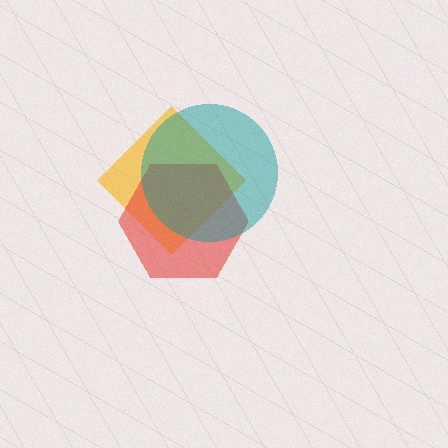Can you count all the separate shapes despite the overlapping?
Yes, there are 3 separate shapes.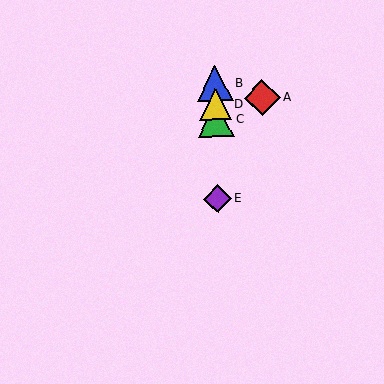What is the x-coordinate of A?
Object A is at x≈262.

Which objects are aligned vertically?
Objects B, C, D, E are aligned vertically.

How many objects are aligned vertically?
4 objects (B, C, D, E) are aligned vertically.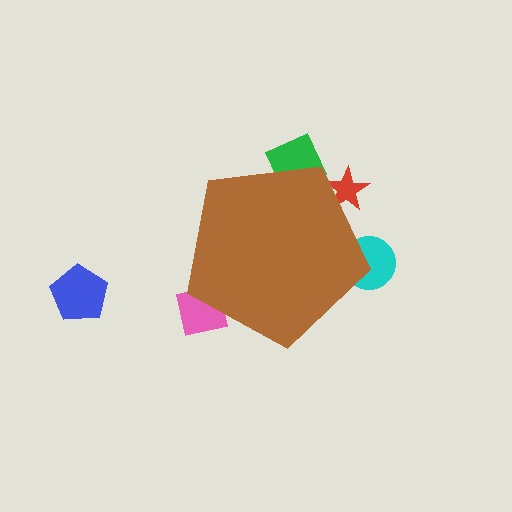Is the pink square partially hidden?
Yes, the pink square is partially hidden behind the brown pentagon.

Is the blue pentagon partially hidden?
No, the blue pentagon is fully visible.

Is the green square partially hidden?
Yes, the green square is partially hidden behind the brown pentagon.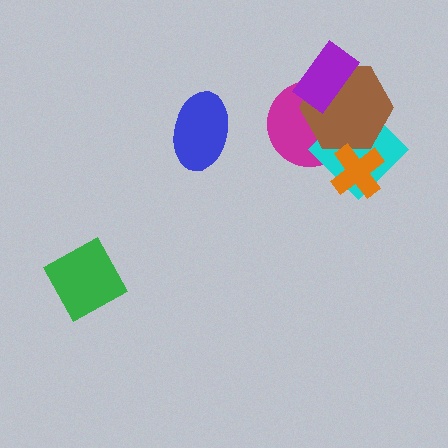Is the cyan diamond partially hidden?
Yes, it is partially covered by another shape.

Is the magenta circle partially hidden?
Yes, it is partially covered by another shape.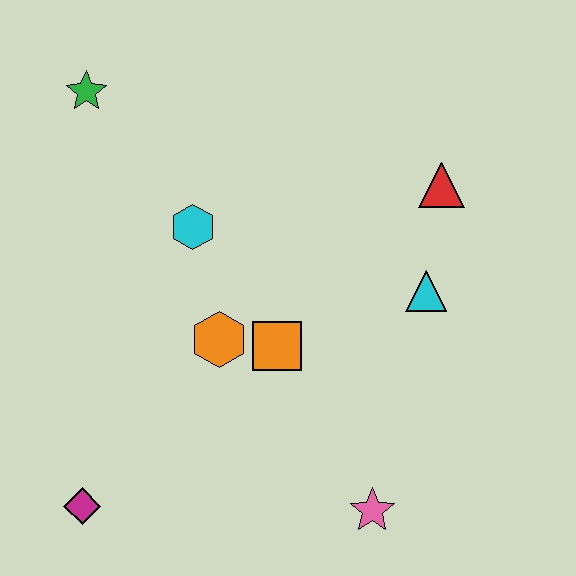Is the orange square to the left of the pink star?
Yes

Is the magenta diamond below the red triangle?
Yes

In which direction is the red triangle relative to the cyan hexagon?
The red triangle is to the right of the cyan hexagon.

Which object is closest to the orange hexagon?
The orange square is closest to the orange hexagon.